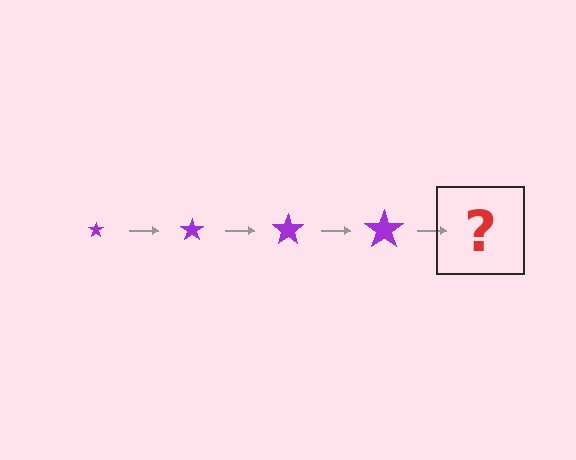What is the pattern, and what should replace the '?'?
The pattern is that the star gets progressively larger each step. The '?' should be a purple star, larger than the previous one.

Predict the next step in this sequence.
The next step is a purple star, larger than the previous one.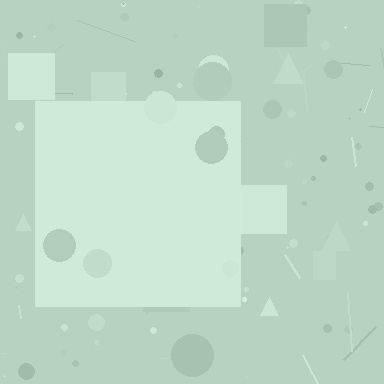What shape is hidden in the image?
A square is hidden in the image.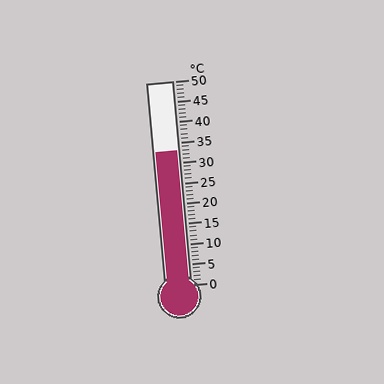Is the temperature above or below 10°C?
The temperature is above 10°C.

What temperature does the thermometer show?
The thermometer shows approximately 33°C.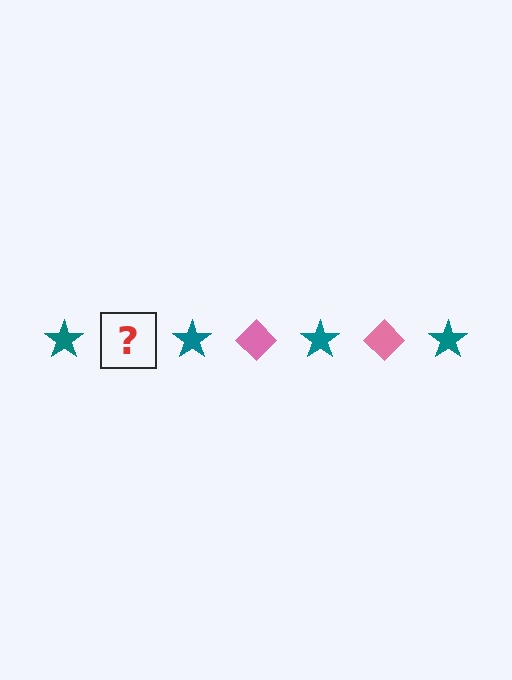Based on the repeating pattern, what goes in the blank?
The blank should be a pink diamond.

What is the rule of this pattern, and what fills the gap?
The rule is that the pattern alternates between teal star and pink diamond. The gap should be filled with a pink diamond.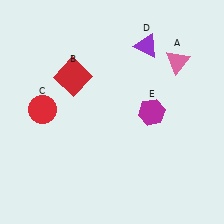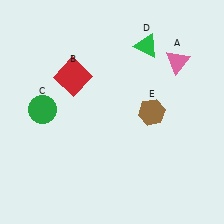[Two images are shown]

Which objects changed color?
C changed from red to green. D changed from purple to green. E changed from magenta to brown.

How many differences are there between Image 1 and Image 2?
There are 3 differences between the two images.